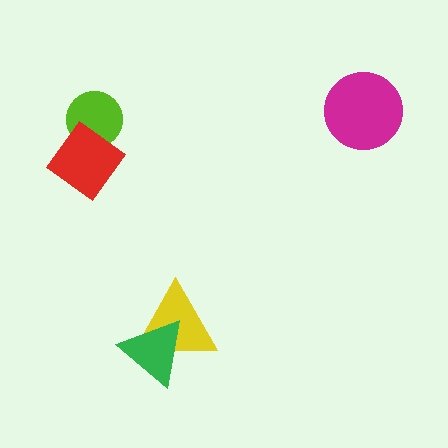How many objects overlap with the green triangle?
1 object overlaps with the green triangle.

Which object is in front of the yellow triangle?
The green triangle is in front of the yellow triangle.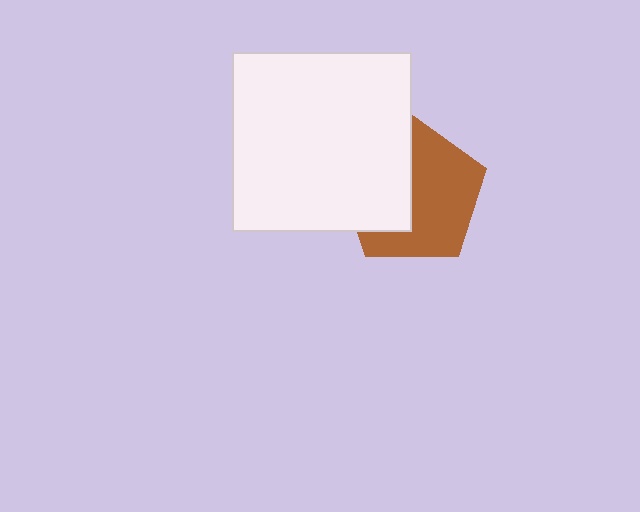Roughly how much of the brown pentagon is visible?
About half of it is visible (roughly 59%).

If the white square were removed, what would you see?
You would see the complete brown pentagon.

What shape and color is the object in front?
The object in front is a white square.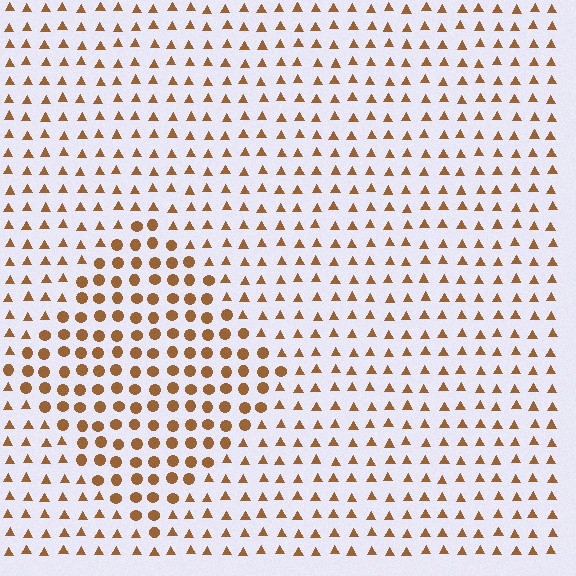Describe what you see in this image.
The image is filled with small brown elements arranged in a uniform grid. A diamond-shaped region contains circles, while the surrounding area contains triangles. The boundary is defined purely by the change in element shape.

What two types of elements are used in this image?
The image uses circles inside the diamond region and triangles outside it.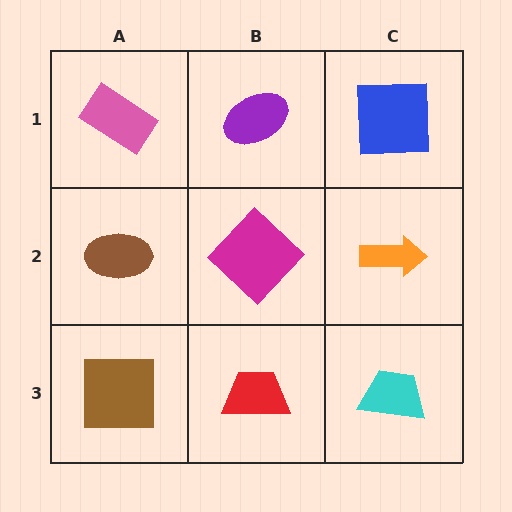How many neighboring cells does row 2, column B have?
4.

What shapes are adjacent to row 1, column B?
A magenta diamond (row 2, column B), a pink rectangle (row 1, column A), a blue square (row 1, column C).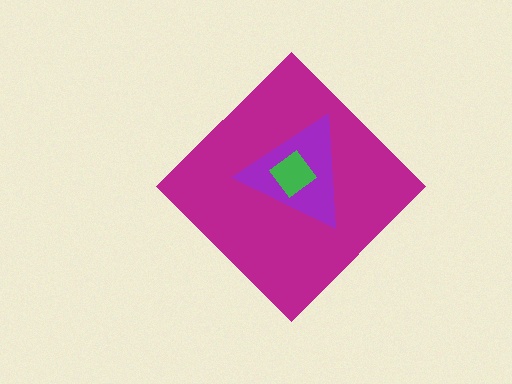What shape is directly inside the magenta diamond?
The purple triangle.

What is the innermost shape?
The green diamond.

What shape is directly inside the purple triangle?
The green diamond.